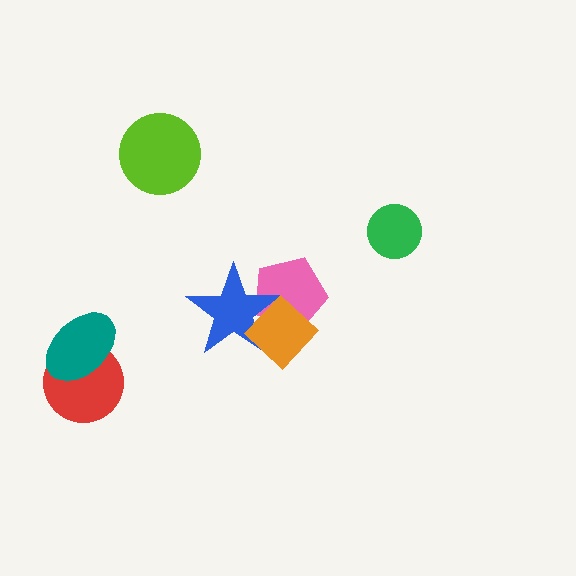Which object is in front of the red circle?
The teal ellipse is in front of the red circle.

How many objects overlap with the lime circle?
0 objects overlap with the lime circle.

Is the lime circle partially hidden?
No, no other shape covers it.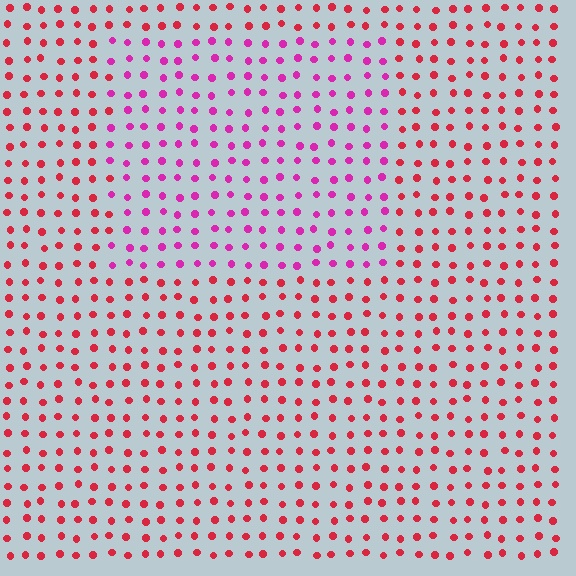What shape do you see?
I see a rectangle.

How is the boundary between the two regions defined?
The boundary is defined purely by a slight shift in hue (about 38 degrees). Spacing, size, and orientation are identical on both sides.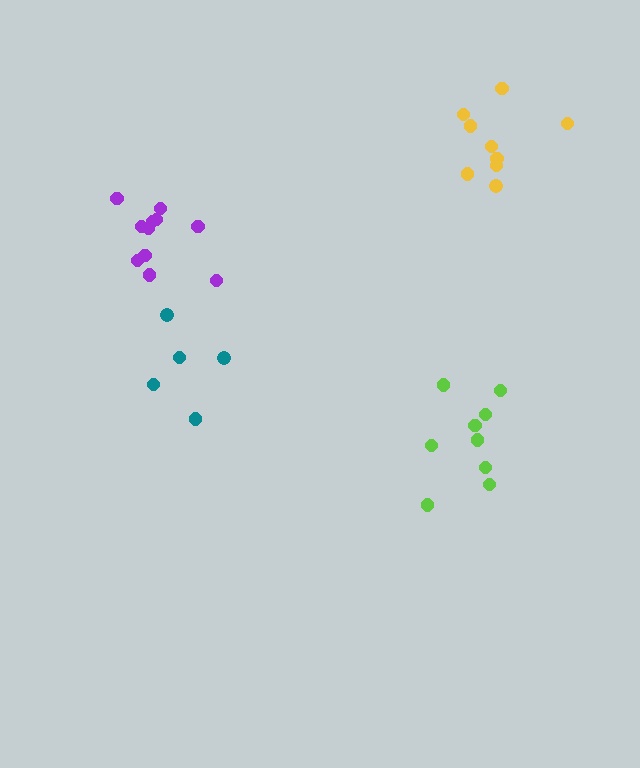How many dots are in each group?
Group 1: 5 dots, Group 2: 9 dots, Group 3: 9 dots, Group 4: 11 dots (34 total).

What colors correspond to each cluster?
The clusters are colored: teal, yellow, lime, purple.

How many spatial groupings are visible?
There are 4 spatial groupings.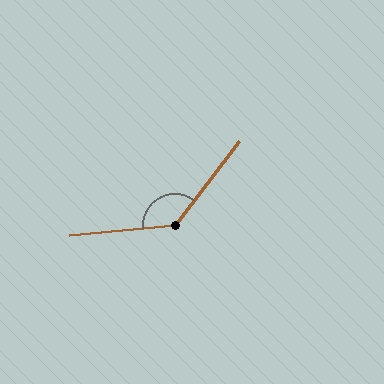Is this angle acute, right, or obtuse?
It is obtuse.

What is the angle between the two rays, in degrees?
Approximately 133 degrees.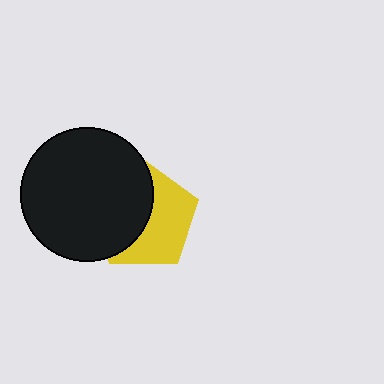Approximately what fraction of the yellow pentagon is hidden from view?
Roughly 50% of the yellow pentagon is hidden behind the black circle.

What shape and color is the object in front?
The object in front is a black circle.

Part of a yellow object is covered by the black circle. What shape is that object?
It is a pentagon.